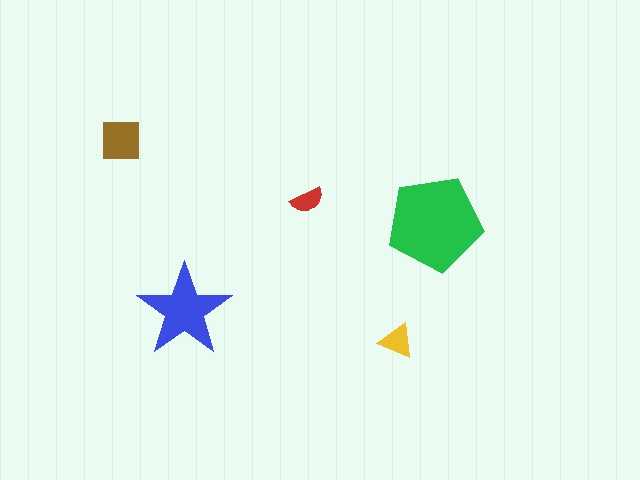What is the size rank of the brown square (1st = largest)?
3rd.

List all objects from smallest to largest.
The red semicircle, the yellow triangle, the brown square, the blue star, the green pentagon.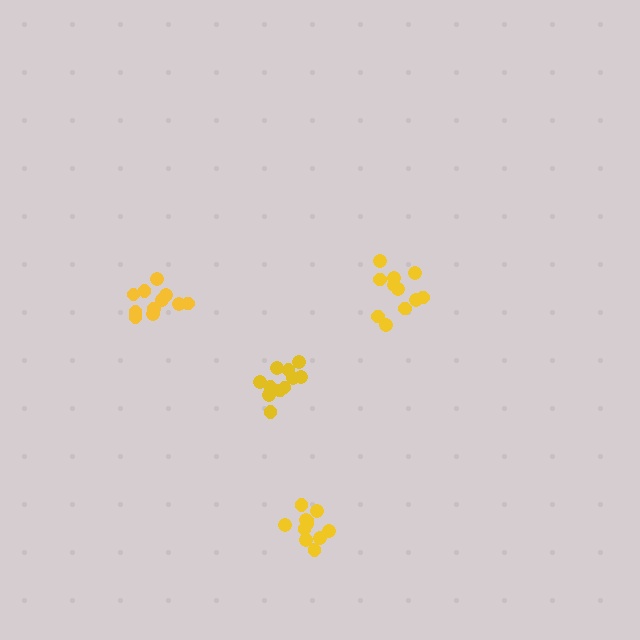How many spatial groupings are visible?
There are 4 spatial groupings.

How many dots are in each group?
Group 1: 11 dots, Group 2: 11 dots, Group 3: 12 dots, Group 4: 11 dots (45 total).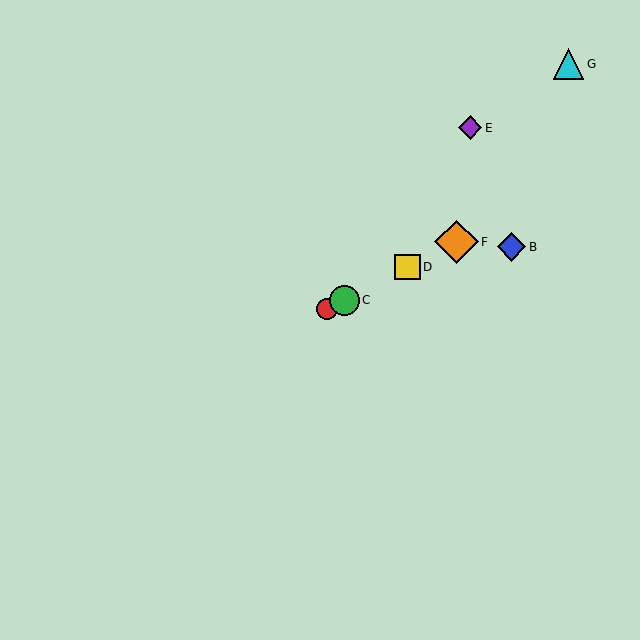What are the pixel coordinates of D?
Object D is at (407, 267).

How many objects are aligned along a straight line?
4 objects (A, C, D, F) are aligned along a straight line.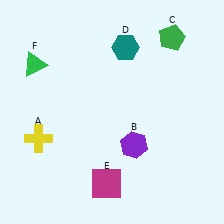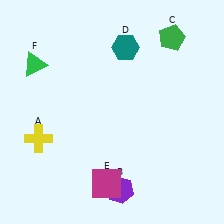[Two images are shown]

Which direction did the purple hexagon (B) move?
The purple hexagon (B) moved down.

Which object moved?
The purple hexagon (B) moved down.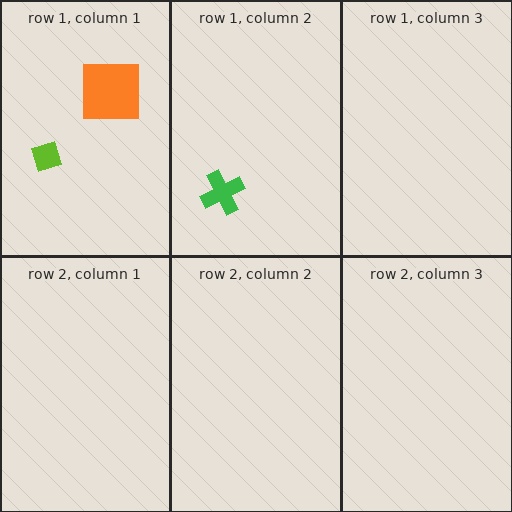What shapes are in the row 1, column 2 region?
The green cross.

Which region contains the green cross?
The row 1, column 2 region.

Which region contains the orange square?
The row 1, column 1 region.